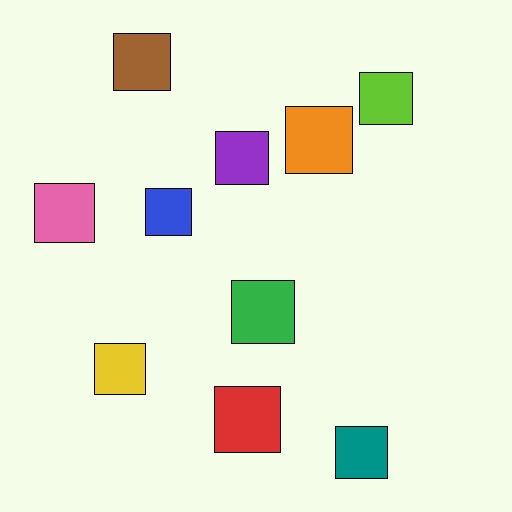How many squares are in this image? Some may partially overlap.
There are 10 squares.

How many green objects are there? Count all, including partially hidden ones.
There is 1 green object.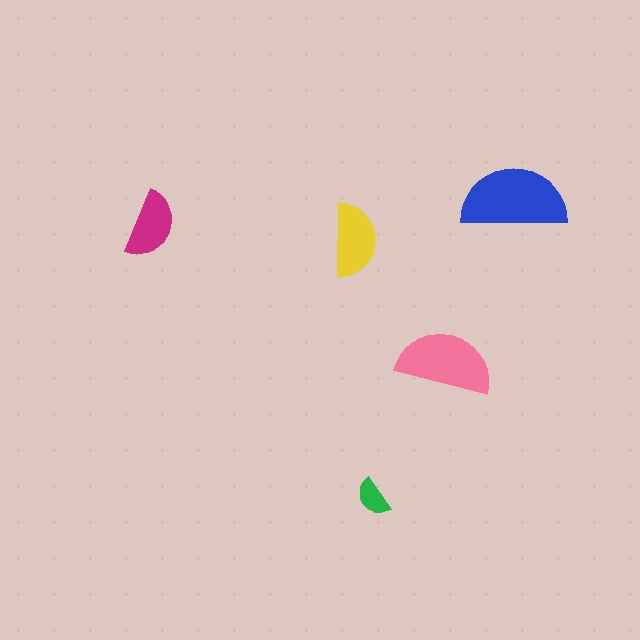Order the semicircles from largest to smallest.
the blue one, the pink one, the yellow one, the magenta one, the green one.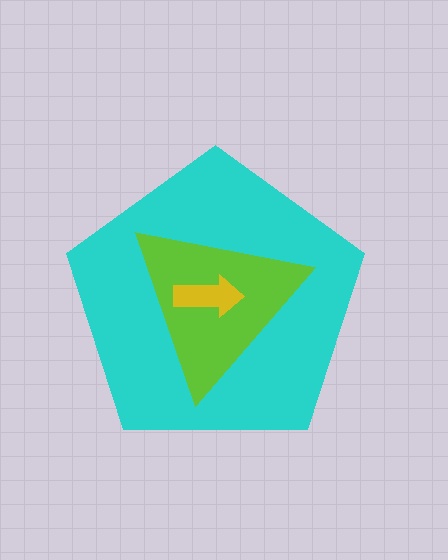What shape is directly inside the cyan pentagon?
The lime triangle.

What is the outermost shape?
The cyan pentagon.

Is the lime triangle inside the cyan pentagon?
Yes.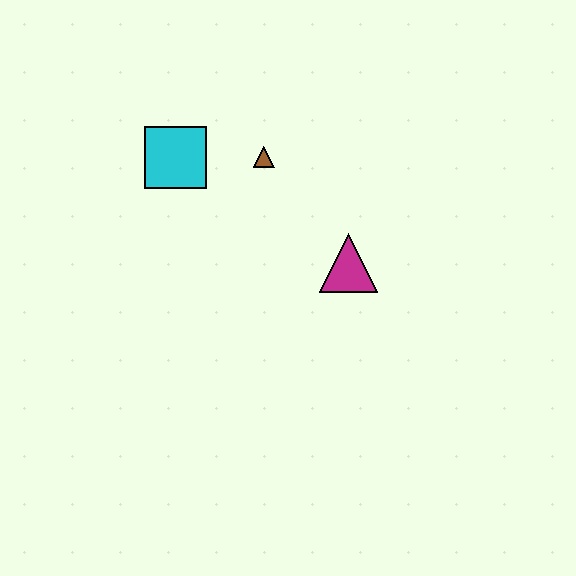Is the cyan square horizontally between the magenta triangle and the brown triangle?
No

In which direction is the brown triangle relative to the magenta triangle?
The brown triangle is above the magenta triangle.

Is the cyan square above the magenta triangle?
Yes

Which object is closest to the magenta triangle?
The brown triangle is closest to the magenta triangle.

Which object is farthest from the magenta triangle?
The cyan square is farthest from the magenta triangle.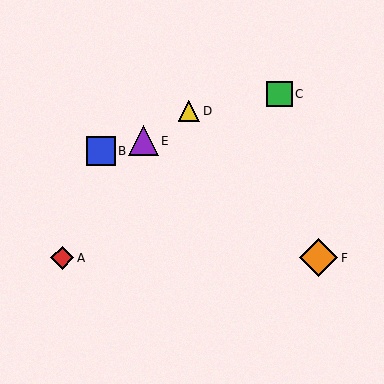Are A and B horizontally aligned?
No, A is at y≈258 and B is at y≈151.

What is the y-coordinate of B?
Object B is at y≈151.